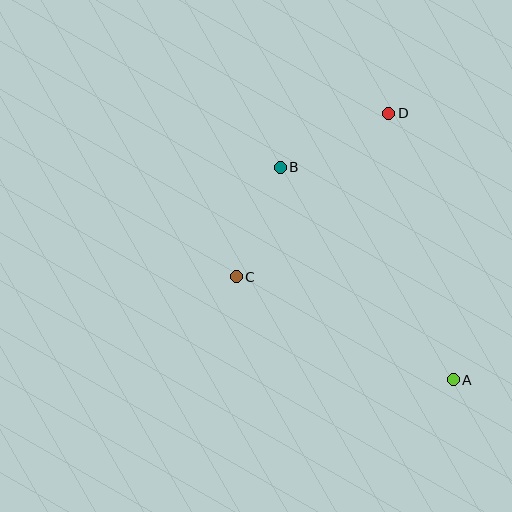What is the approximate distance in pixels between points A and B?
The distance between A and B is approximately 274 pixels.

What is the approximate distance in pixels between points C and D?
The distance between C and D is approximately 224 pixels.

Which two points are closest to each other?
Points B and C are closest to each other.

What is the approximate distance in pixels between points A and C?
The distance between A and C is approximately 240 pixels.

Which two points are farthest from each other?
Points A and D are farthest from each other.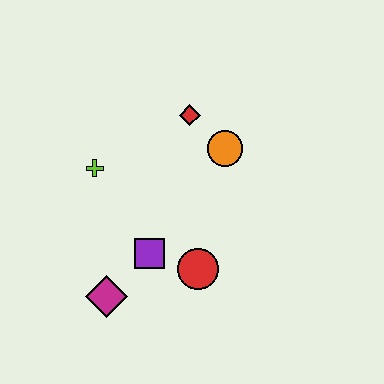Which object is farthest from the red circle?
The red diamond is farthest from the red circle.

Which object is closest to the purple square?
The red circle is closest to the purple square.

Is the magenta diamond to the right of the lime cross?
Yes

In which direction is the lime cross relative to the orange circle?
The lime cross is to the left of the orange circle.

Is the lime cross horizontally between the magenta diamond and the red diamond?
No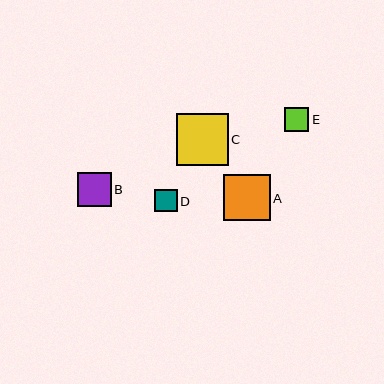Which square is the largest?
Square C is the largest with a size of approximately 52 pixels.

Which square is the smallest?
Square D is the smallest with a size of approximately 23 pixels.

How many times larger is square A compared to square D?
Square A is approximately 2.0 times the size of square D.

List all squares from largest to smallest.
From largest to smallest: C, A, B, E, D.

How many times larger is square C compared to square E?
Square C is approximately 2.2 times the size of square E.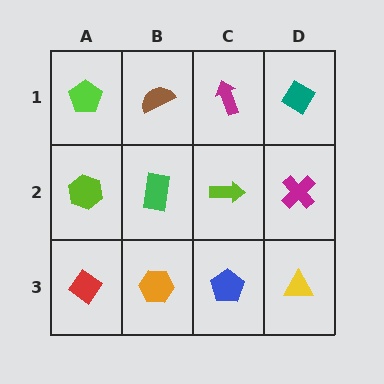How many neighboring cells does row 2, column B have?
4.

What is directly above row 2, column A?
A lime pentagon.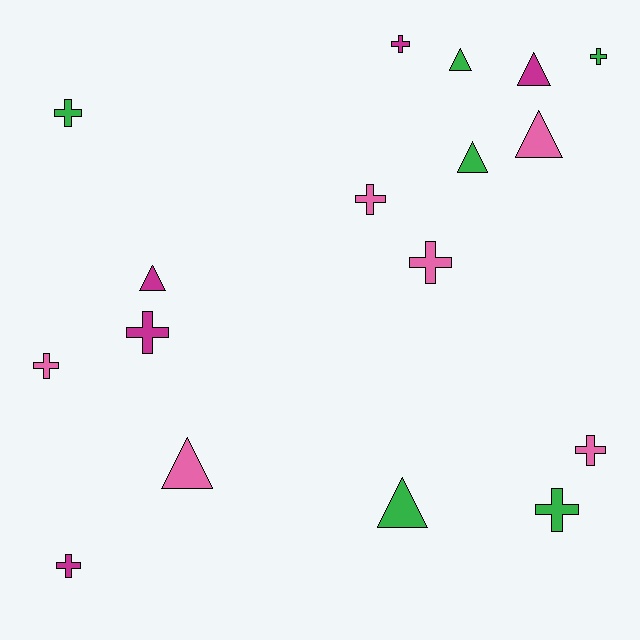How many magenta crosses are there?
There are 3 magenta crosses.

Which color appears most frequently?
Pink, with 6 objects.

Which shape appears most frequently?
Cross, with 10 objects.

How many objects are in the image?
There are 17 objects.